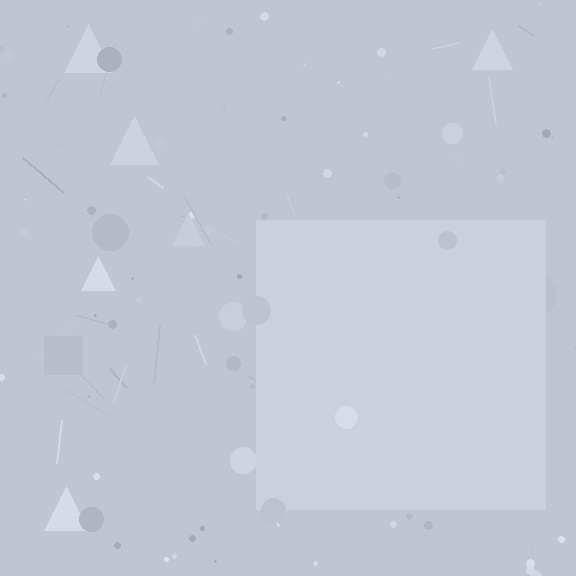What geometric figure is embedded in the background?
A square is embedded in the background.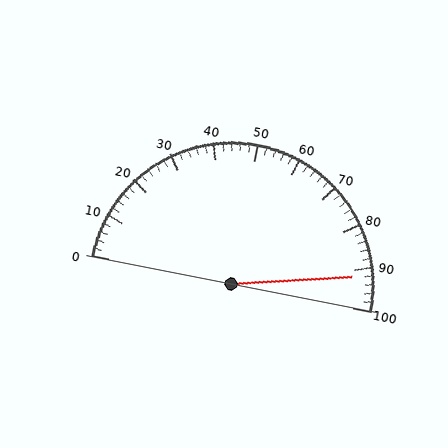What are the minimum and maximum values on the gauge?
The gauge ranges from 0 to 100.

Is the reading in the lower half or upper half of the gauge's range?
The reading is in the upper half of the range (0 to 100).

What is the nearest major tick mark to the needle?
The nearest major tick mark is 90.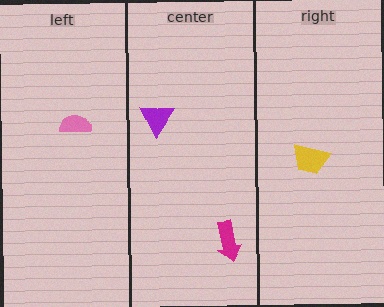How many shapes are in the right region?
1.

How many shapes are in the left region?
1.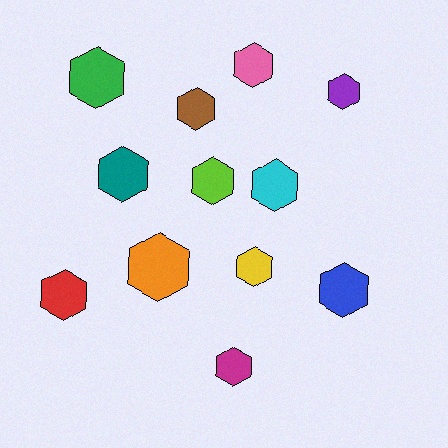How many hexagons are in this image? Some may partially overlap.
There are 12 hexagons.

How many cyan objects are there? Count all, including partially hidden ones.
There is 1 cyan object.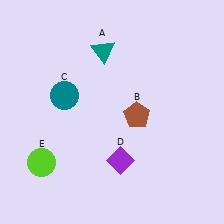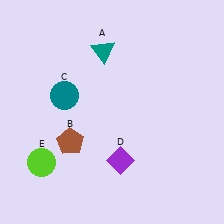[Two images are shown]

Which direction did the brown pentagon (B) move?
The brown pentagon (B) moved left.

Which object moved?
The brown pentagon (B) moved left.